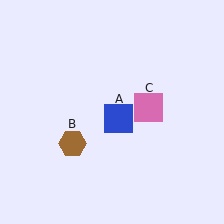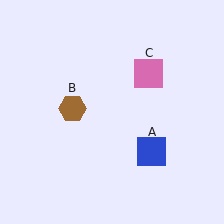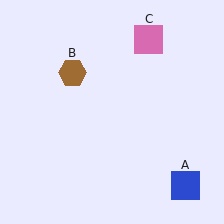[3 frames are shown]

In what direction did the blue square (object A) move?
The blue square (object A) moved down and to the right.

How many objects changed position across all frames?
3 objects changed position: blue square (object A), brown hexagon (object B), pink square (object C).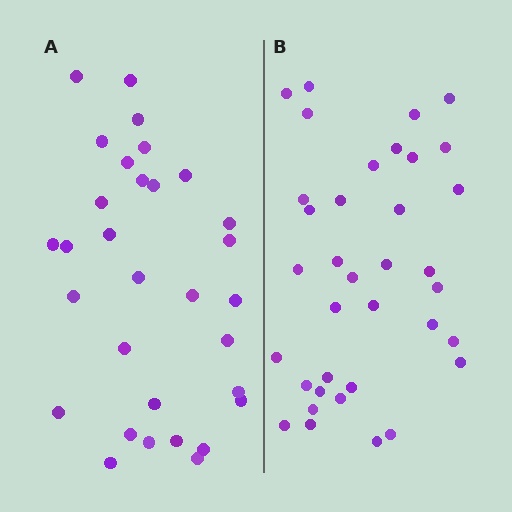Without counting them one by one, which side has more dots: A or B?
Region B (the right region) has more dots.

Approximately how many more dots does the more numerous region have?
Region B has about 5 more dots than region A.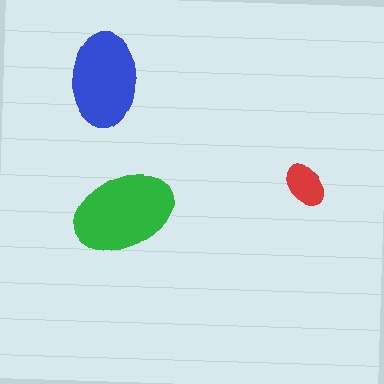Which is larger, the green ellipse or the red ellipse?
The green one.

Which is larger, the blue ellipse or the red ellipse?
The blue one.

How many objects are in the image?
There are 3 objects in the image.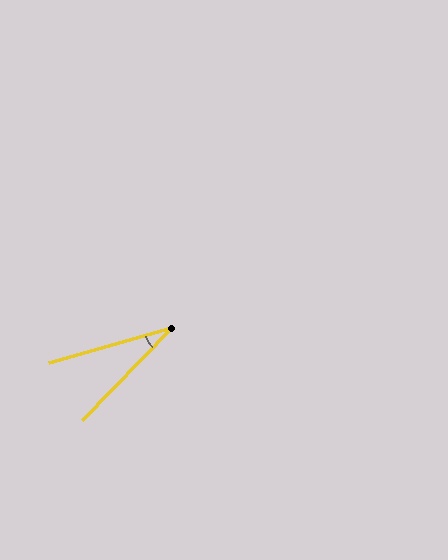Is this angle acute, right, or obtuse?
It is acute.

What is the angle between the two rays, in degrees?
Approximately 30 degrees.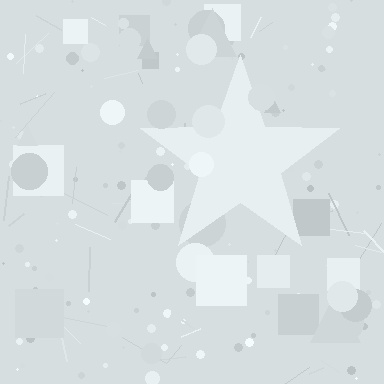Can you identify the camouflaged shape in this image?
The camouflaged shape is a star.